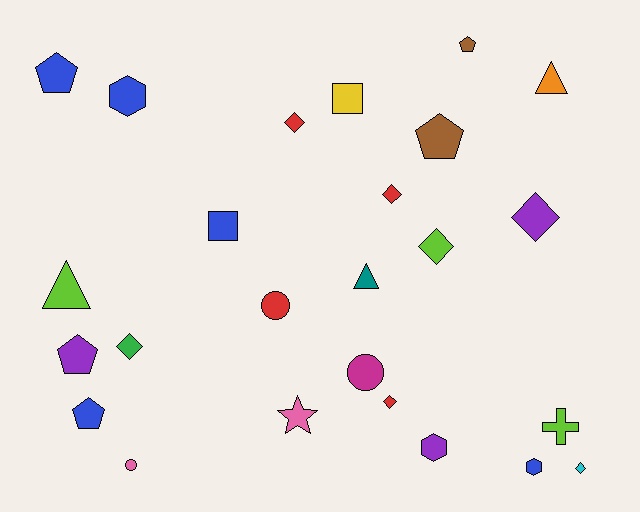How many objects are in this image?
There are 25 objects.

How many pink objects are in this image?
There are 2 pink objects.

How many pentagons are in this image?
There are 5 pentagons.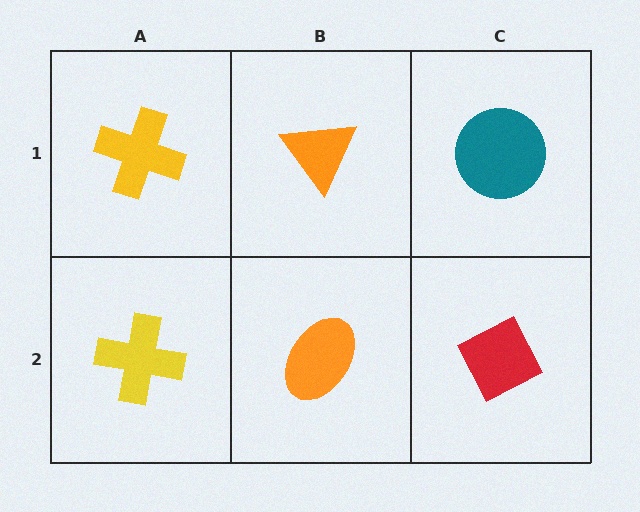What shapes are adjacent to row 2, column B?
An orange triangle (row 1, column B), a yellow cross (row 2, column A), a red diamond (row 2, column C).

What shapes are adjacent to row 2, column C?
A teal circle (row 1, column C), an orange ellipse (row 2, column B).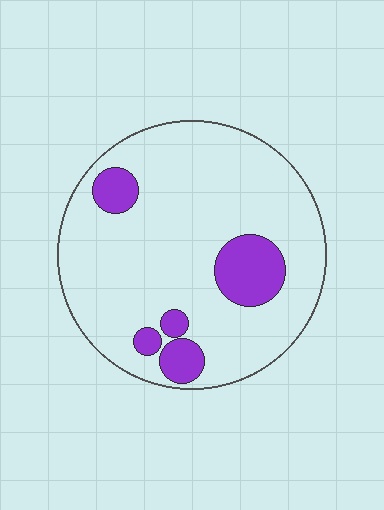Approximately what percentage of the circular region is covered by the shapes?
Approximately 15%.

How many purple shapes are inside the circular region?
5.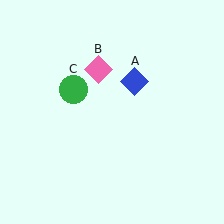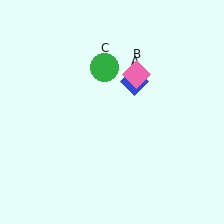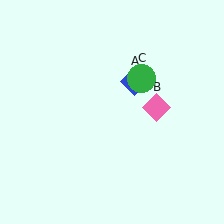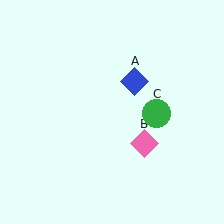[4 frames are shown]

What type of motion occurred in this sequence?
The pink diamond (object B), green circle (object C) rotated clockwise around the center of the scene.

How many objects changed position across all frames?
2 objects changed position: pink diamond (object B), green circle (object C).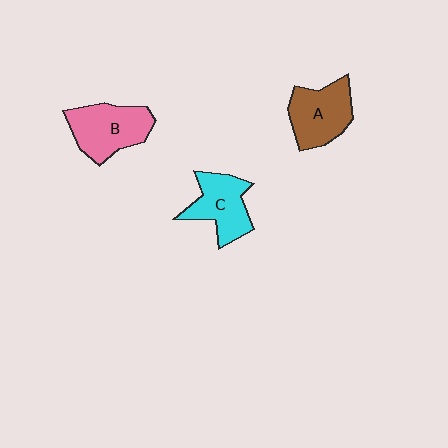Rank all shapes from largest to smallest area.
From largest to smallest: B (pink), A (brown), C (cyan).